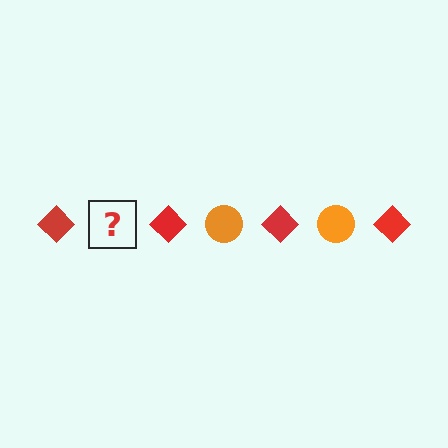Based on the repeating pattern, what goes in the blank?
The blank should be an orange circle.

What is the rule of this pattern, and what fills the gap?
The rule is that the pattern alternates between red diamond and orange circle. The gap should be filled with an orange circle.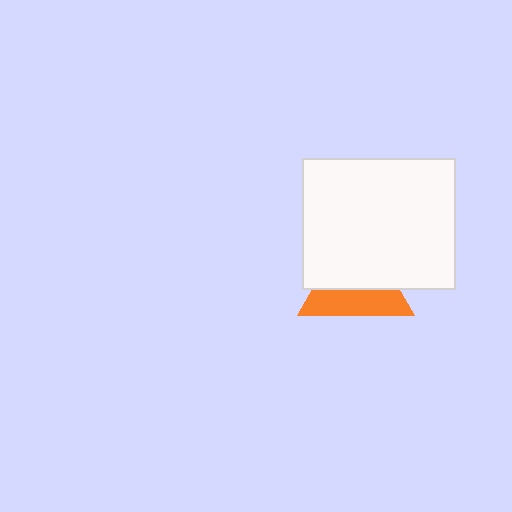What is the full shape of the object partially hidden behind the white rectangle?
The partially hidden object is an orange triangle.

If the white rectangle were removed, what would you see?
You would see the complete orange triangle.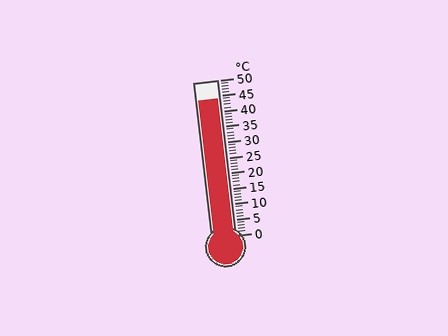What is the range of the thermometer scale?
The thermometer scale ranges from 0°C to 50°C.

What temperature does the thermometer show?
The thermometer shows approximately 44°C.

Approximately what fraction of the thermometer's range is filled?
The thermometer is filled to approximately 90% of its range.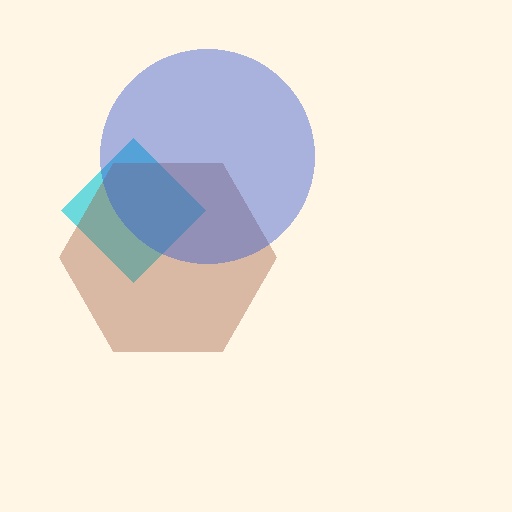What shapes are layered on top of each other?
The layered shapes are: a cyan diamond, a brown hexagon, a blue circle.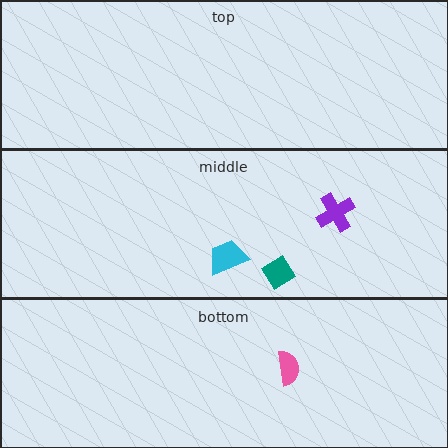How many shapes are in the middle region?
3.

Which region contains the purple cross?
The middle region.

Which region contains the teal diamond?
The middle region.